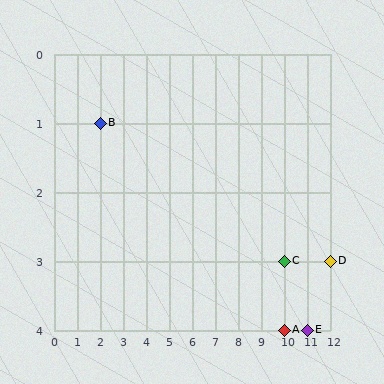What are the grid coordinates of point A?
Point A is at grid coordinates (10, 4).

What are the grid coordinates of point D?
Point D is at grid coordinates (12, 3).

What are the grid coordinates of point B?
Point B is at grid coordinates (2, 1).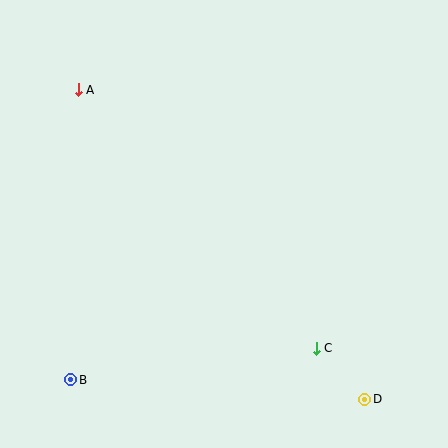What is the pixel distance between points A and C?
The distance between A and C is 352 pixels.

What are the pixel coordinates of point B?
Point B is at (71, 380).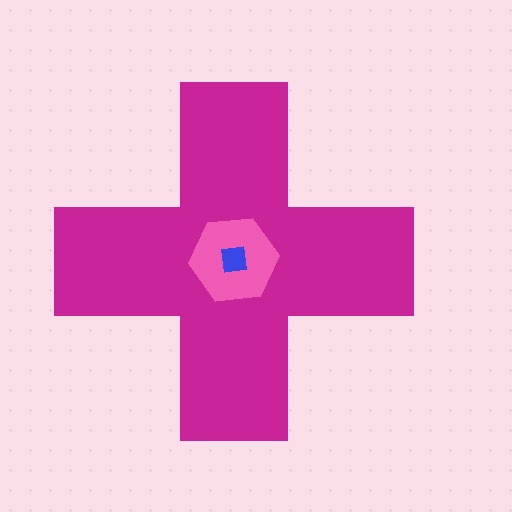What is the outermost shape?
The magenta cross.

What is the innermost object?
The blue square.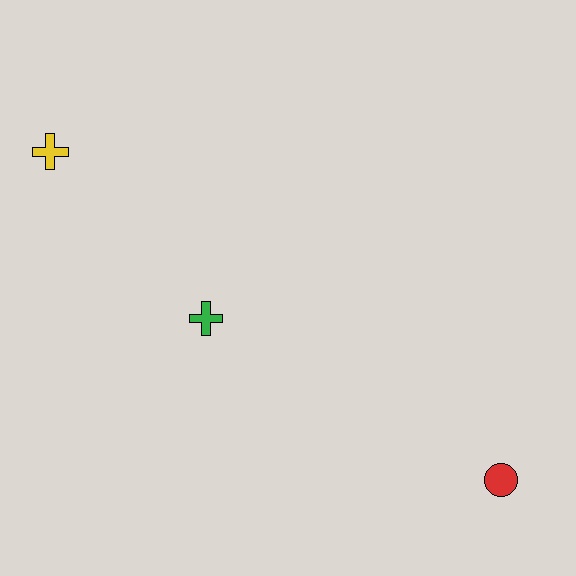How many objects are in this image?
There are 3 objects.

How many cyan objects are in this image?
There are no cyan objects.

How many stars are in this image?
There are no stars.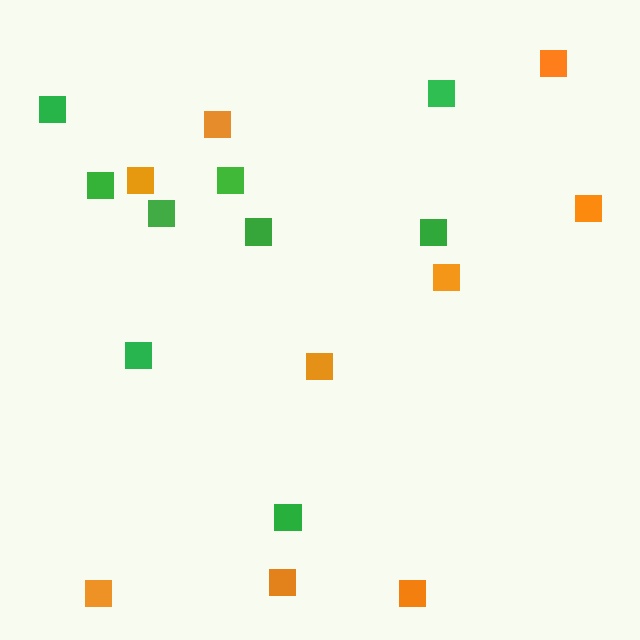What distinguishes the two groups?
There are 2 groups: one group of orange squares (9) and one group of green squares (9).